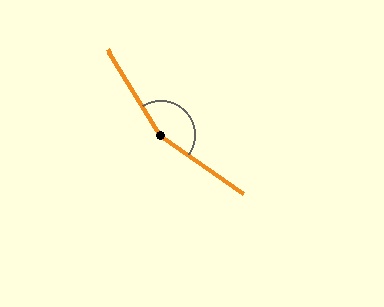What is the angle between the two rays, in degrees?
Approximately 157 degrees.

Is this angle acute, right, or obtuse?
It is obtuse.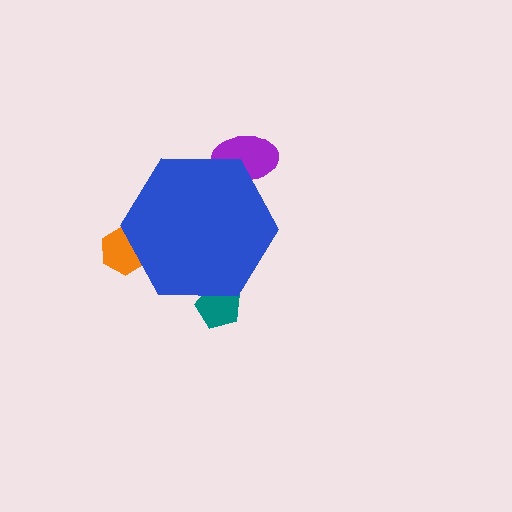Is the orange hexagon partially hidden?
Yes, the orange hexagon is partially hidden behind the blue hexagon.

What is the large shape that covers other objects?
A blue hexagon.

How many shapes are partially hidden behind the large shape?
3 shapes are partially hidden.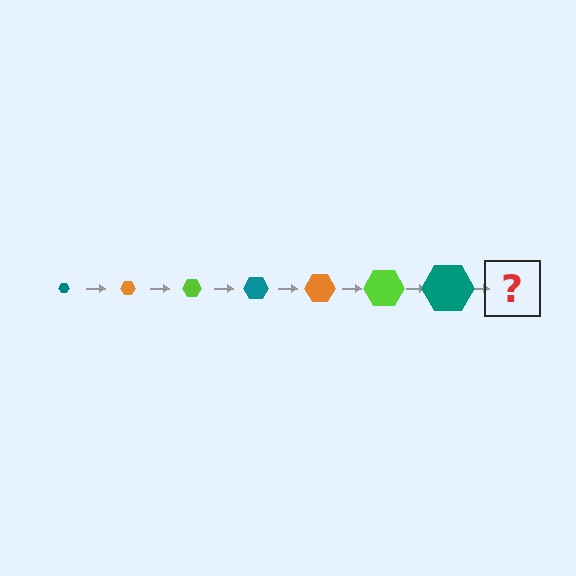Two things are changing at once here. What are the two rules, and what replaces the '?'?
The two rules are that the hexagon grows larger each step and the color cycles through teal, orange, and lime. The '?' should be an orange hexagon, larger than the previous one.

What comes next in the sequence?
The next element should be an orange hexagon, larger than the previous one.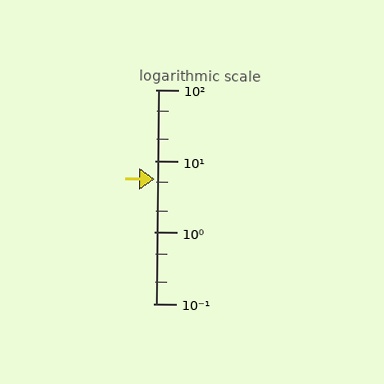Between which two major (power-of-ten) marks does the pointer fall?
The pointer is between 1 and 10.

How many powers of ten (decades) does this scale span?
The scale spans 3 decades, from 0.1 to 100.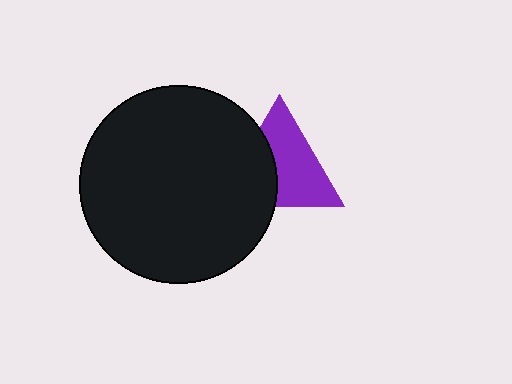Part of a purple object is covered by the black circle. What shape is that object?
It is a triangle.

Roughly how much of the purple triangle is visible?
About half of it is visible (roughly 61%).